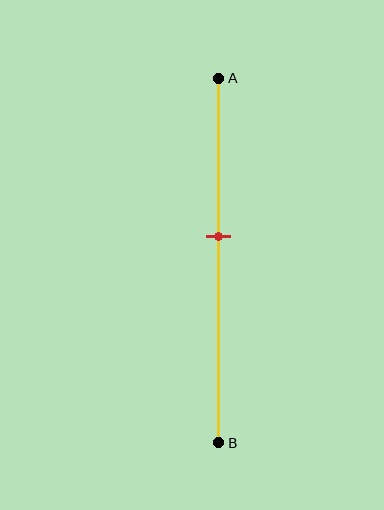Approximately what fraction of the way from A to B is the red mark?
The red mark is approximately 45% of the way from A to B.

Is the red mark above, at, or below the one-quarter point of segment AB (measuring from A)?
The red mark is below the one-quarter point of segment AB.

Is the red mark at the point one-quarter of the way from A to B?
No, the mark is at about 45% from A, not at the 25% one-quarter point.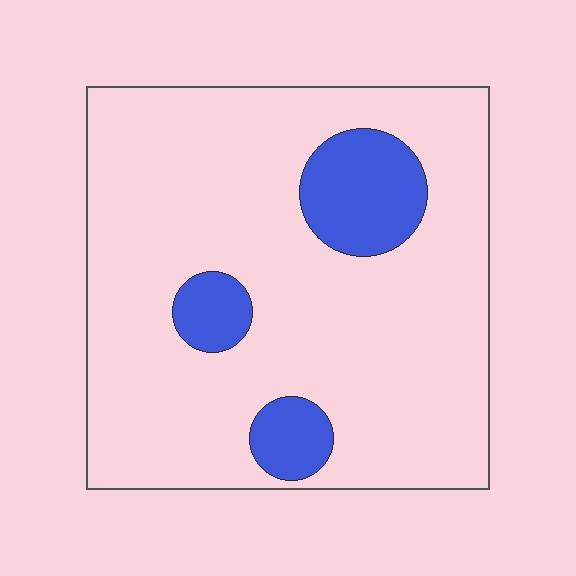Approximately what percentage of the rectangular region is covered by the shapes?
Approximately 15%.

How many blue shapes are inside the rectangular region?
3.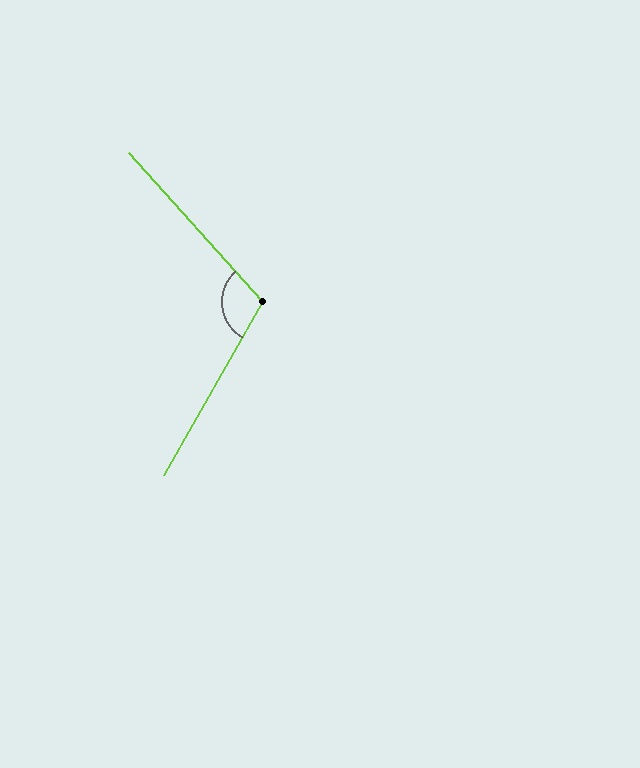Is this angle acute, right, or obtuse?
It is obtuse.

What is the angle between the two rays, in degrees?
Approximately 108 degrees.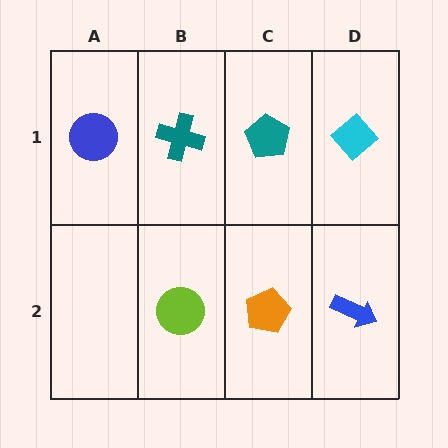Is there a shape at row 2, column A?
No, that cell is empty.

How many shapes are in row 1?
4 shapes.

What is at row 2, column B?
A lime circle.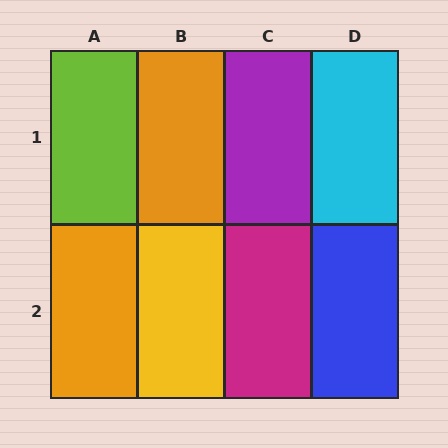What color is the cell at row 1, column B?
Orange.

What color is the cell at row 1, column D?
Cyan.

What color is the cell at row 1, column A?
Lime.